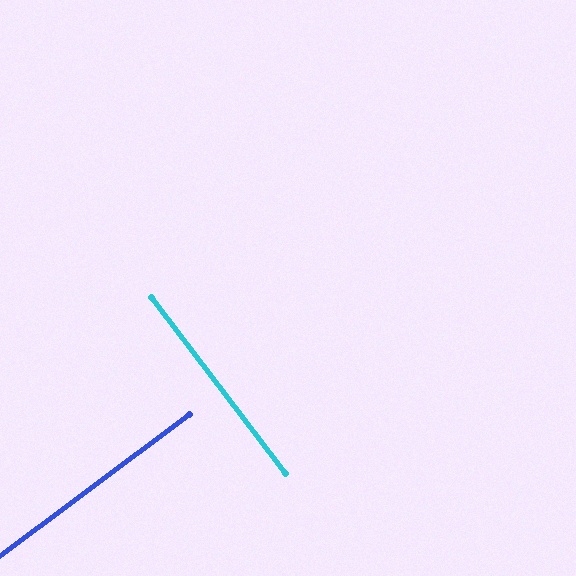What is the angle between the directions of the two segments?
Approximately 89 degrees.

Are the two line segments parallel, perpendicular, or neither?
Perpendicular — they meet at approximately 89°.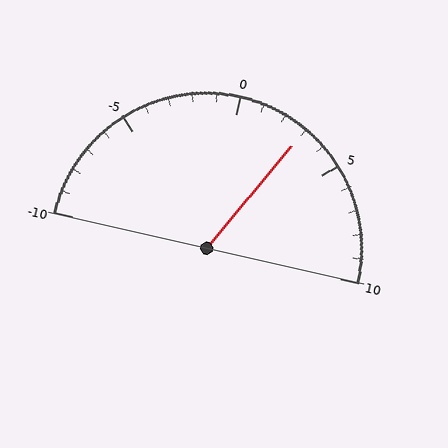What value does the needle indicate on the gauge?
The needle indicates approximately 3.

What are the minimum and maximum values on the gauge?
The gauge ranges from -10 to 10.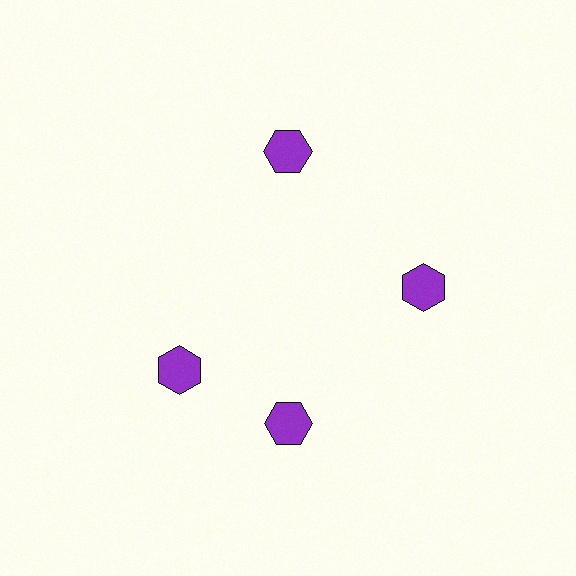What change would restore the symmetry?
The symmetry would be restored by rotating it back into even spacing with its neighbors so that all 4 hexagons sit at equal angles and equal distance from the center.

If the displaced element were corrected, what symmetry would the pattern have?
It would have 4-fold rotational symmetry — the pattern would map onto itself every 90 degrees.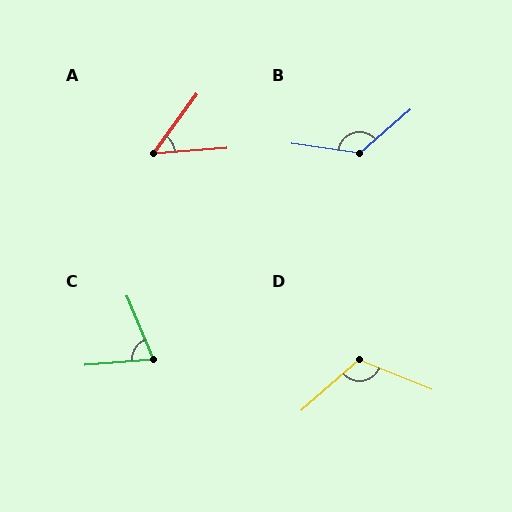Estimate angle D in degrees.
Approximately 117 degrees.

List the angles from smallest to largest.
A (49°), C (72°), D (117°), B (131°).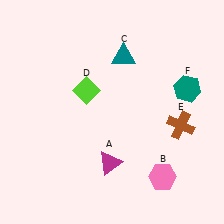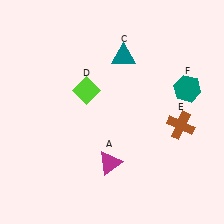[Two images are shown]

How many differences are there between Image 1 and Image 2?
There is 1 difference between the two images.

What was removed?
The pink hexagon (B) was removed in Image 2.